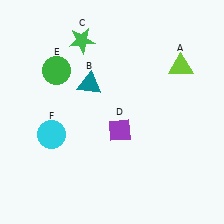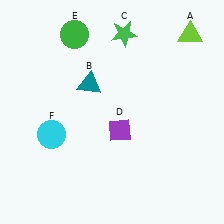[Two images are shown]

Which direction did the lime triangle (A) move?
The lime triangle (A) moved up.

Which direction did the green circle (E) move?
The green circle (E) moved up.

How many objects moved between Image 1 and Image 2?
3 objects moved between the two images.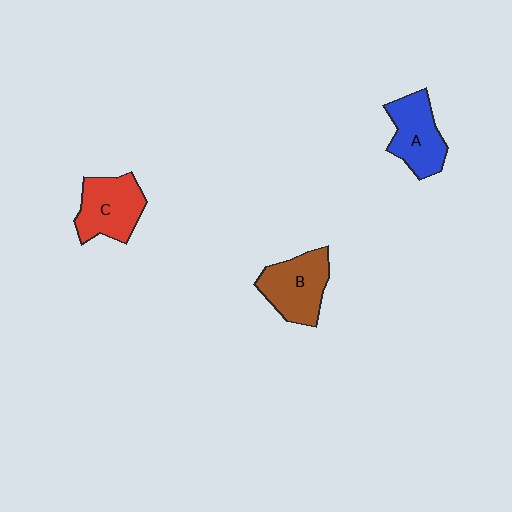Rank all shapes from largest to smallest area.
From largest to smallest: B (brown), C (red), A (blue).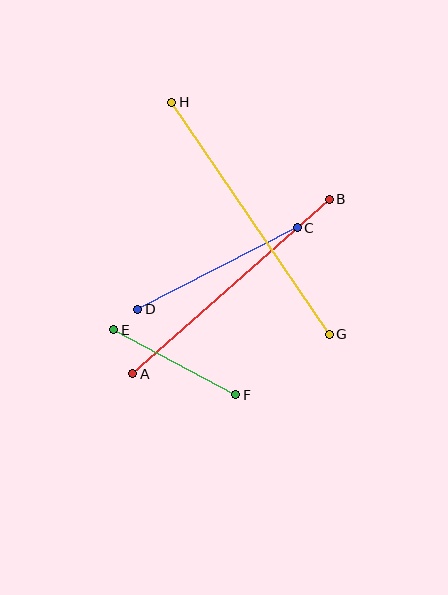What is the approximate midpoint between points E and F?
The midpoint is at approximately (175, 362) pixels.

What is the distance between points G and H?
The distance is approximately 281 pixels.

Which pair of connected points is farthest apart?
Points G and H are farthest apart.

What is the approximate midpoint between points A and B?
The midpoint is at approximately (231, 286) pixels.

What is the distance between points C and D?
The distance is approximately 179 pixels.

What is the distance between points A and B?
The distance is approximately 263 pixels.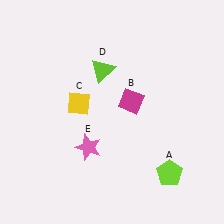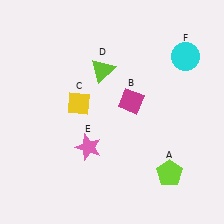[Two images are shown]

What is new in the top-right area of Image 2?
A cyan circle (F) was added in the top-right area of Image 2.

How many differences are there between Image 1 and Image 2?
There is 1 difference between the two images.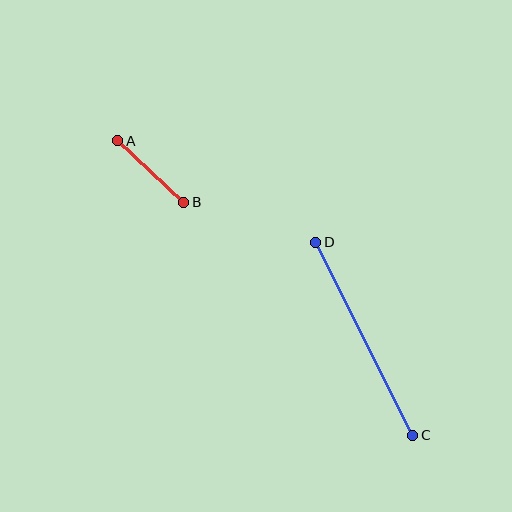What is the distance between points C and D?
The distance is approximately 216 pixels.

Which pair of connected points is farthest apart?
Points C and D are farthest apart.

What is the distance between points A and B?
The distance is approximately 90 pixels.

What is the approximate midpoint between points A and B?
The midpoint is at approximately (151, 171) pixels.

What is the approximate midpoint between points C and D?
The midpoint is at approximately (364, 339) pixels.